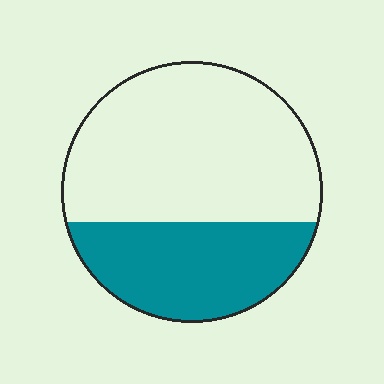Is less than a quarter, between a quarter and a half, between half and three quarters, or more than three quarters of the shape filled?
Between a quarter and a half.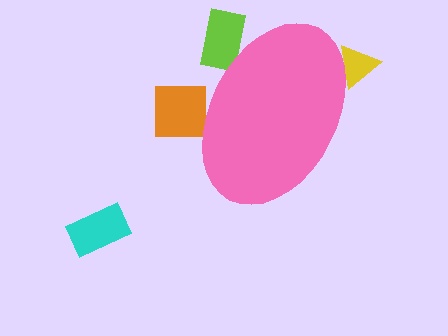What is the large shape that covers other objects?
A pink ellipse.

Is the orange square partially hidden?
Yes, the orange square is partially hidden behind the pink ellipse.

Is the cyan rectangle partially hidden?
No, the cyan rectangle is fully visible.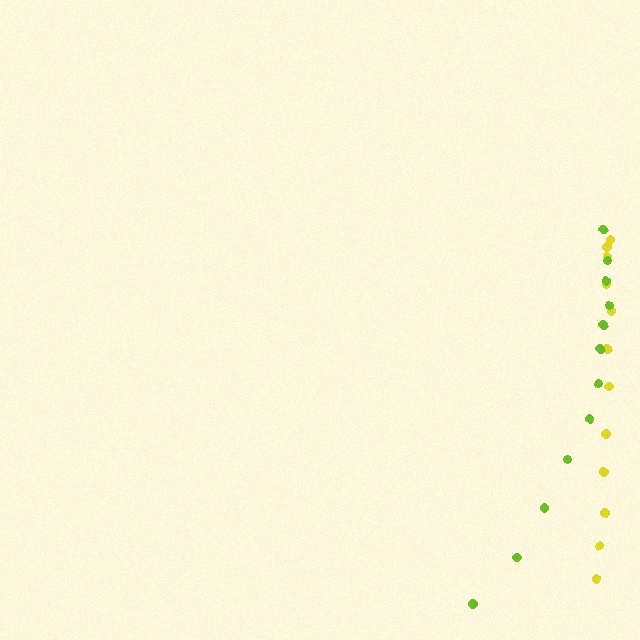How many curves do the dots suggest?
There are 2 distinct paths.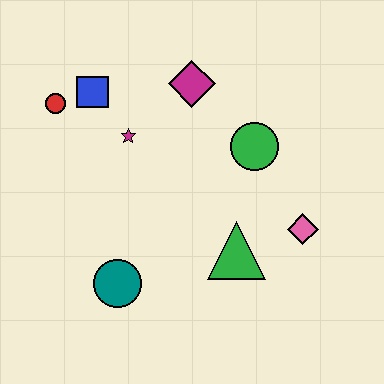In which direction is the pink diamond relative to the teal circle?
The pink diamond is to the right of the teal circle.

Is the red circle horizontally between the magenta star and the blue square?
No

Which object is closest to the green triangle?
The pink diamond is closest to the green triangle.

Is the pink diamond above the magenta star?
No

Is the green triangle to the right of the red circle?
Yes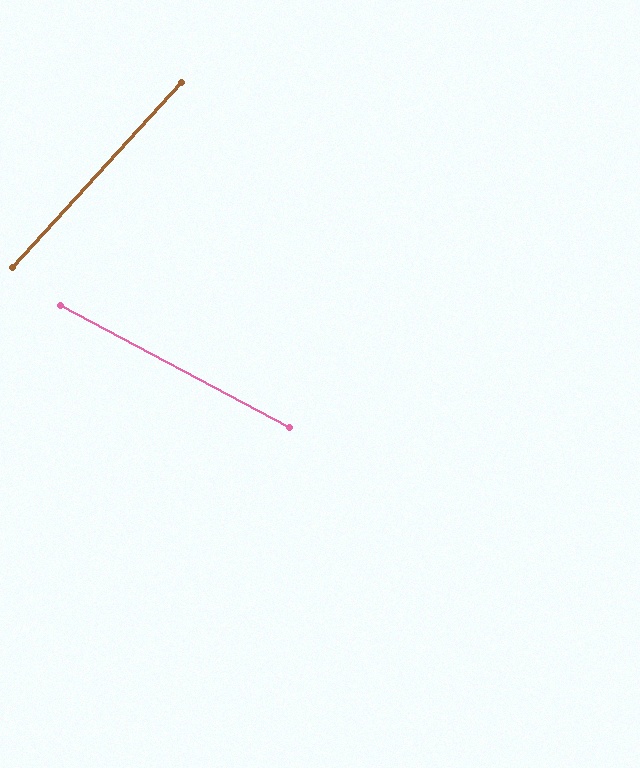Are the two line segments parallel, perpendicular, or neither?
Neither parallel nor perpendicular — they differ by about 76°.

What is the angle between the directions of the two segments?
Approximately 76 degrees.